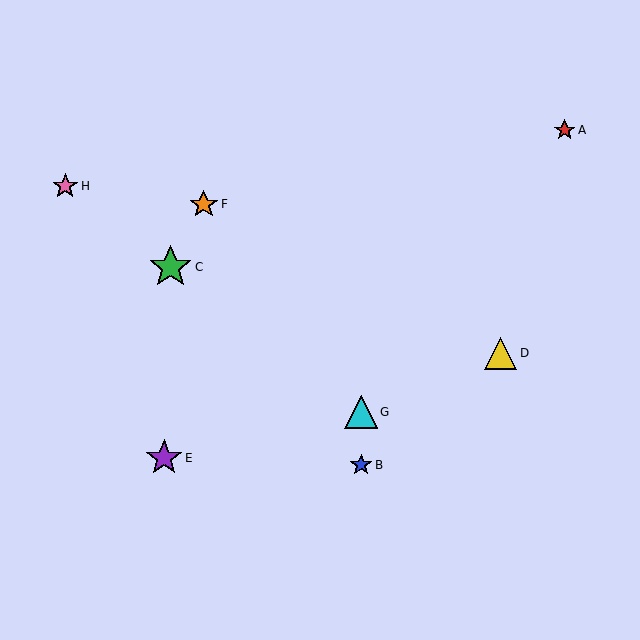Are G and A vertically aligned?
No, G is at x≈361 and A is at x≈565.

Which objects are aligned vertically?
Objects B, G are aligned vertically.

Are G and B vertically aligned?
Yes, both are at x≈361.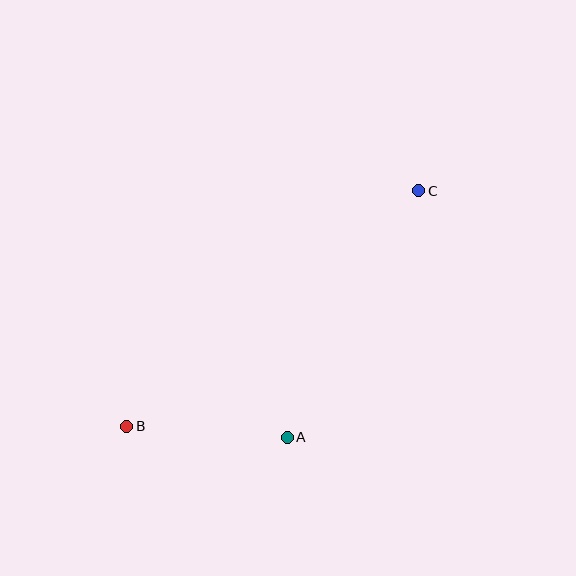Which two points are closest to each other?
Points A and B are closest to each other.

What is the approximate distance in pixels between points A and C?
The distance between A and C is approximately 280 pixels.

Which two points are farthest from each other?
Points B and C are farthest from each other.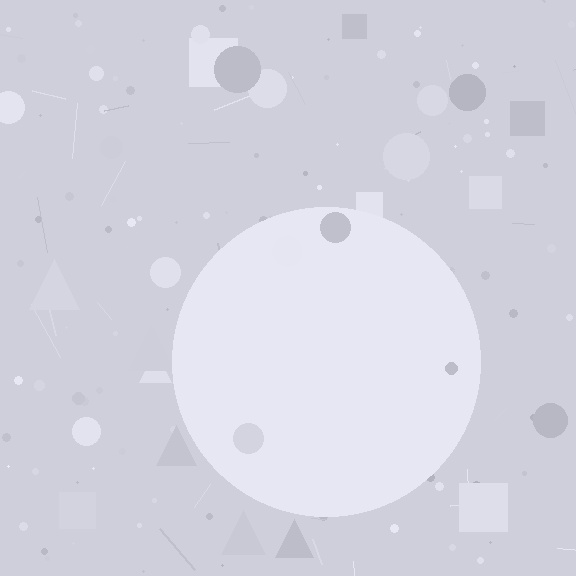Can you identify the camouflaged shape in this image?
The camouflaged shape is a circle.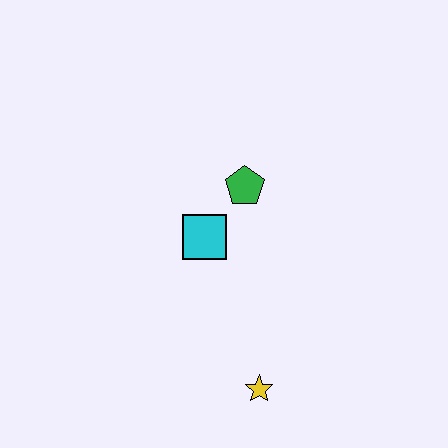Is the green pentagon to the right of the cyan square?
Yes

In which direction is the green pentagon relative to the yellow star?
The green pentagon is above the yellow star.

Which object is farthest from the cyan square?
The yellow star is farthest from the cyan square.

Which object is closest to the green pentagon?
The cyan square is closest to the green pentagon.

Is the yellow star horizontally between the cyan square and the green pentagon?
No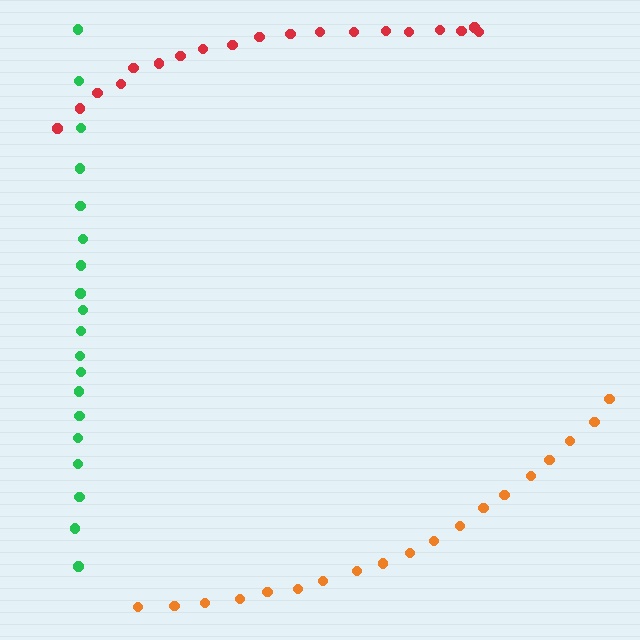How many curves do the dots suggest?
There are 3 distinct paths.